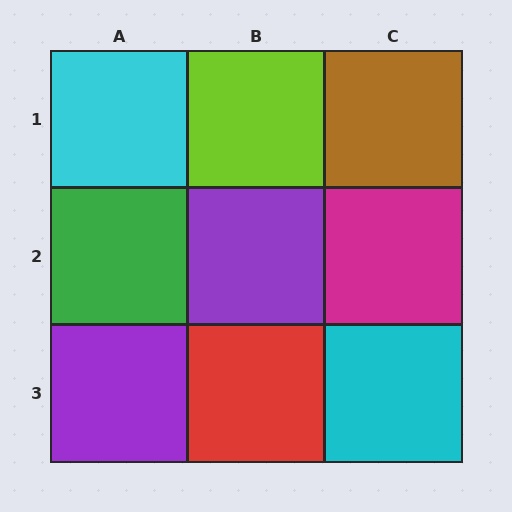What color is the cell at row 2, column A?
Green.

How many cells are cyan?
2 cells are cyan.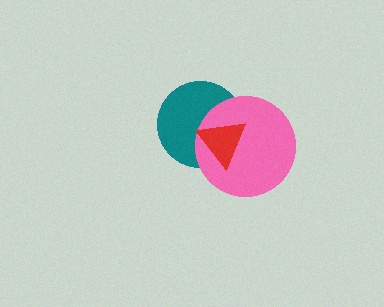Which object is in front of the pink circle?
The red triangle is in front of the pink circle.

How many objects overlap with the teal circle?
2 objects overlap with the teal circle.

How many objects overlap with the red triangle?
2 objects overlap with the red triangle.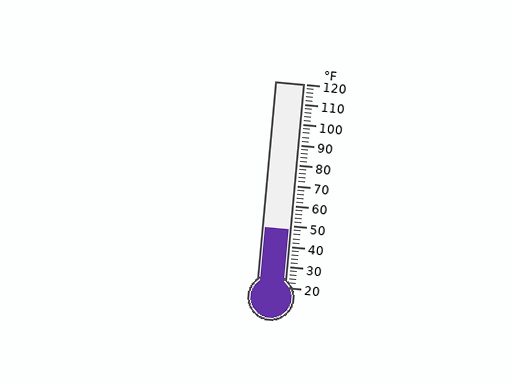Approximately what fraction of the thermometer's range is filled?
The thermometer is filled to approximately 30% of its range.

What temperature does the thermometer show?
The thermometer shows approximately 48°F.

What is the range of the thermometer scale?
The thermometer scale ranges from 20°F to 120°F.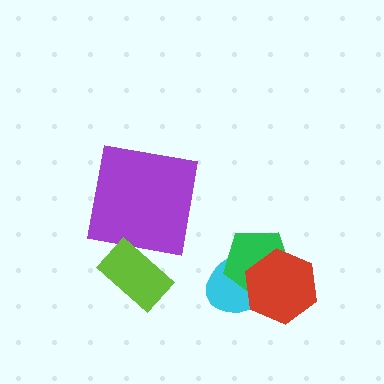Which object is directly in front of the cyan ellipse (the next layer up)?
The green pentagon is directly in front of the cyan ellipse.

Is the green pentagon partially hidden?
Yes, it is partially covered by another shape.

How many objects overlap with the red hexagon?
2 objects overlap with the red hexagon.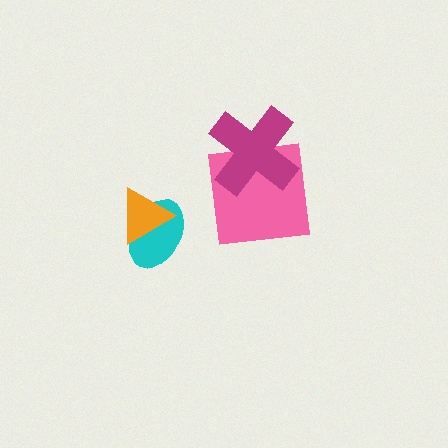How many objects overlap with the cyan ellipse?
1 object overlaps with the cyan ellipse.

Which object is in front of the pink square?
The magenta cross is in front of the pink square.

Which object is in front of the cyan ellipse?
The orange triangle is in front of the cyan ellipse.